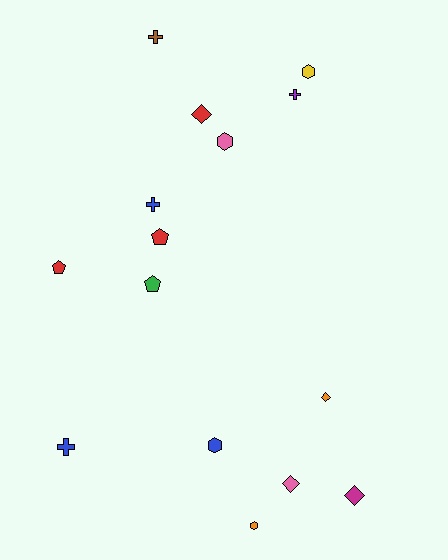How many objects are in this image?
There are 15 objects.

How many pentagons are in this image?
There are 3 pentagons.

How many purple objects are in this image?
There is 1 purple object.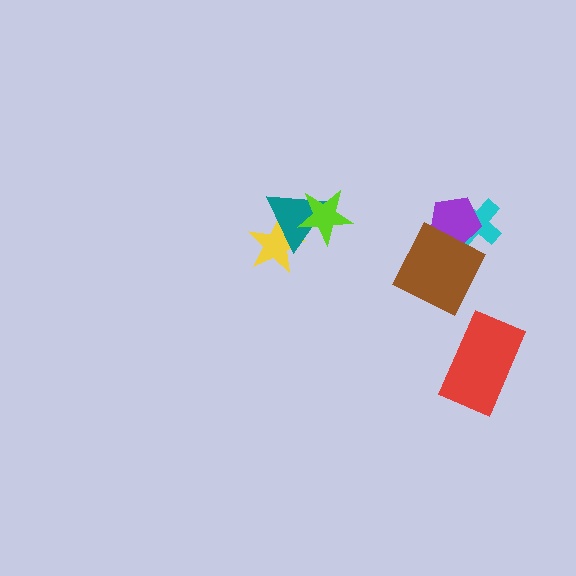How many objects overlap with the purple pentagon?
2 objects overlap with the purple pentagon.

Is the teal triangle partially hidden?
Yes, it is partially covered by another shape.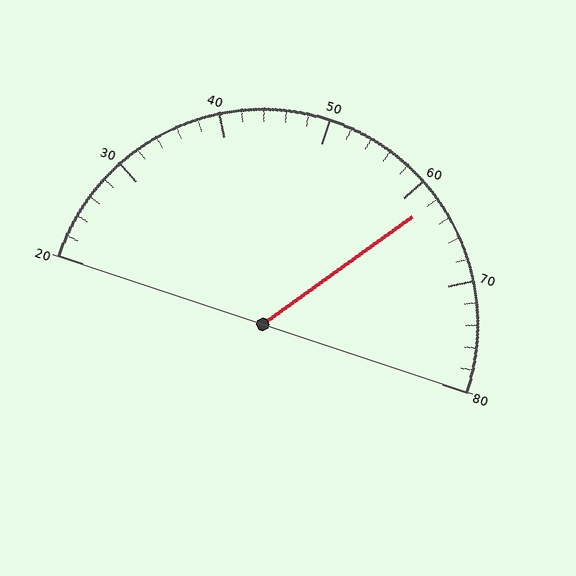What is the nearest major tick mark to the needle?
The nearest major tick mark is 60.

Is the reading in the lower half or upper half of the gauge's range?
The reading is in the upper half of the range (20 to 80).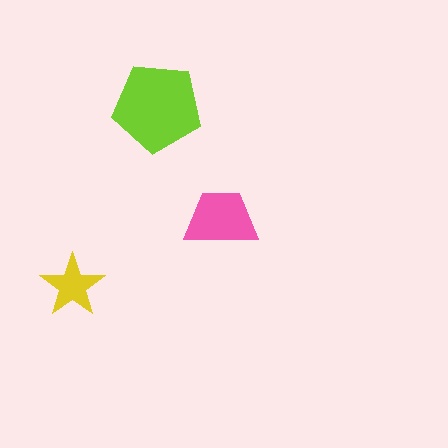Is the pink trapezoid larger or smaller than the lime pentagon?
Smaller.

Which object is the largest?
The lime pentagon.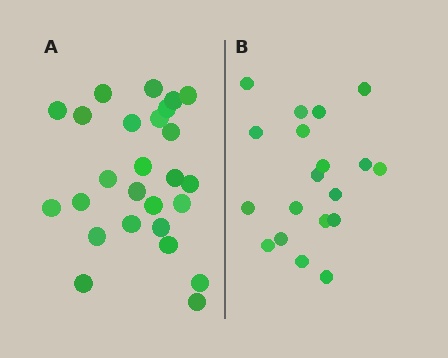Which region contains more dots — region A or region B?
Region A (the left region) has more dots.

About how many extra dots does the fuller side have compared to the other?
Region A has roughly 8 or so more dots than region B.